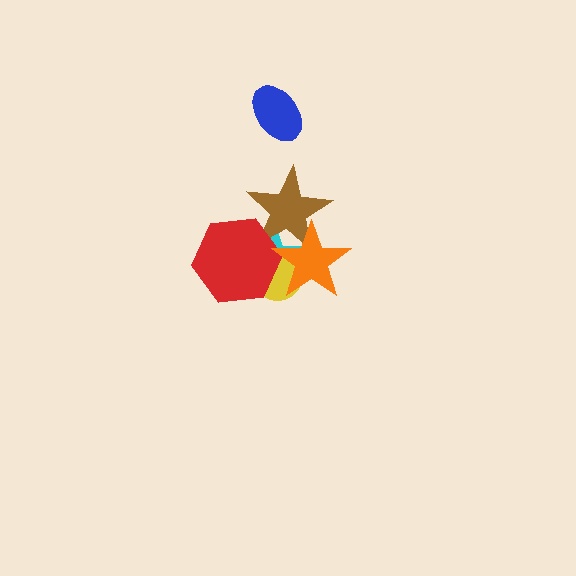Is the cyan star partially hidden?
Yes, it is partially covered by another shape.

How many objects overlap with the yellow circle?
3 objects overlap with the yellow circle.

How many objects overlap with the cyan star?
4 objects overlap with the cyan star.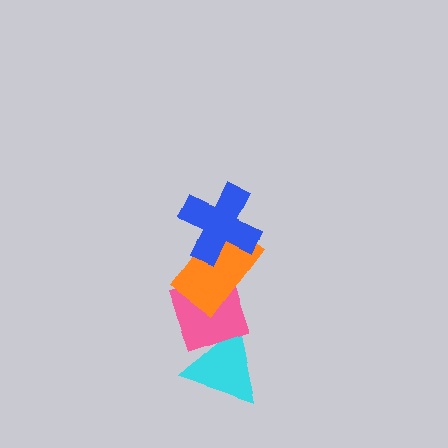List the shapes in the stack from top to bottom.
From top to bottom: the blue cross, the orange rectangle, the pink diamond, the cyan triangle.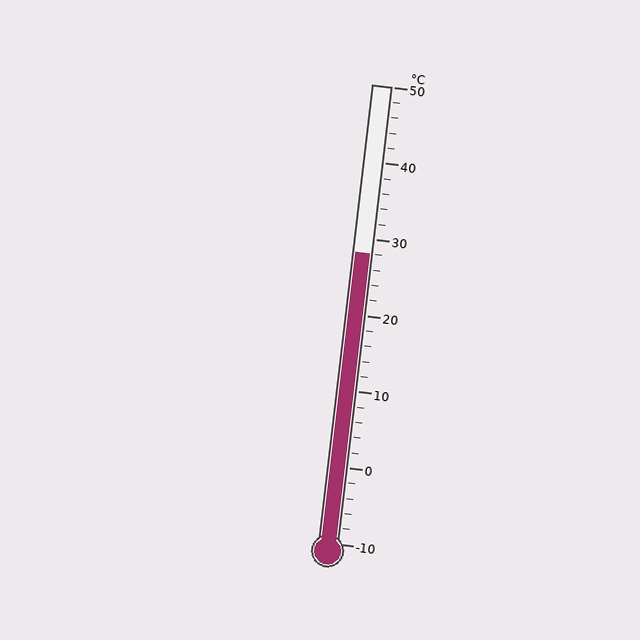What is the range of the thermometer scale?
The thermometer scale ranges from -10°C to 50°C.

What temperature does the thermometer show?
The thermometer shows approximately 28°C.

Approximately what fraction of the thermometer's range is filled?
The thermometer is filled to approximately 65% of its range.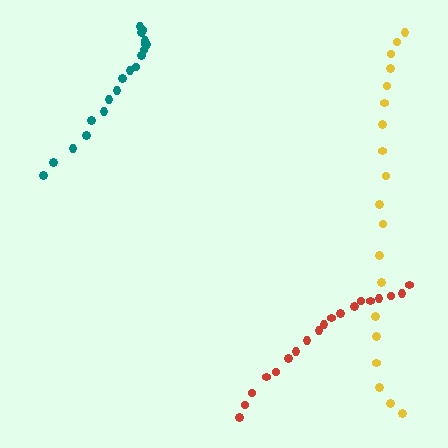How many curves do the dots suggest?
There are 3 distinct paths.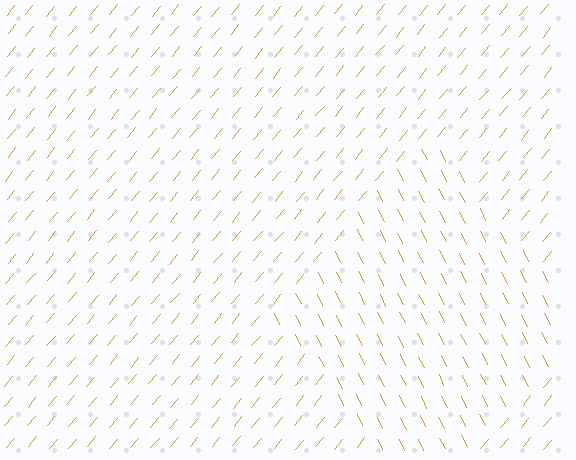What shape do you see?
I see a diamond.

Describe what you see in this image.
The image is filled with small orange line segments. A diamond region in the image has lines oriented differently from the surrounding lines, creating a visible texture boundary.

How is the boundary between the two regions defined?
The boundary is defined purely by a change in line orientation (approximately 66 degrees difference). All lines are the same color and thickness.